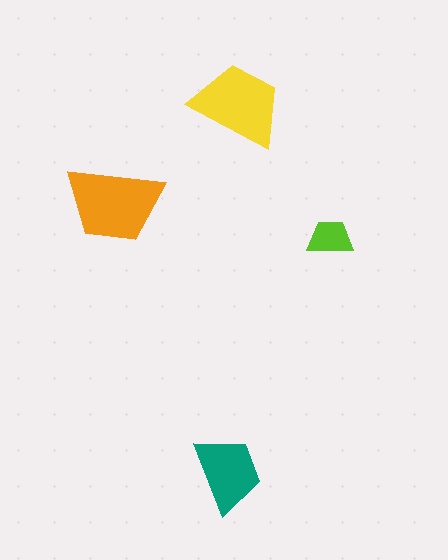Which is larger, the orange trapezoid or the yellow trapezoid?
The orange one.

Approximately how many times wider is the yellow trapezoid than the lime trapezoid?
About 2 times wider.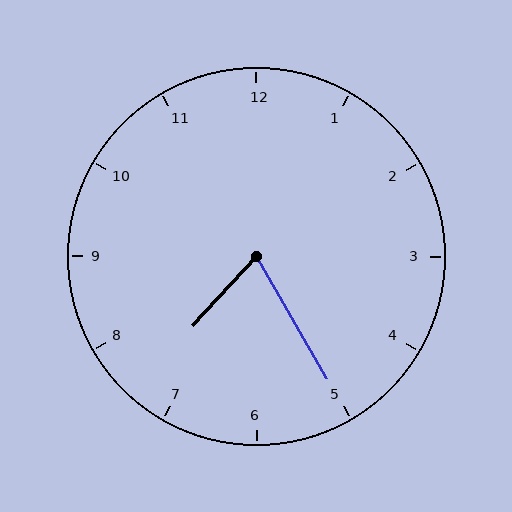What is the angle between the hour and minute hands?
Approximately 72 degrees.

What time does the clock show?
7:25.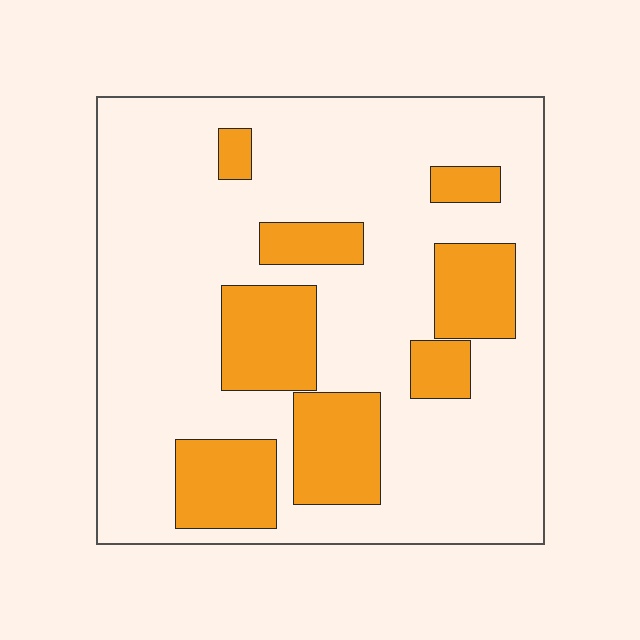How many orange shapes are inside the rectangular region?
8.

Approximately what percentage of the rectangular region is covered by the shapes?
Approximately 25%.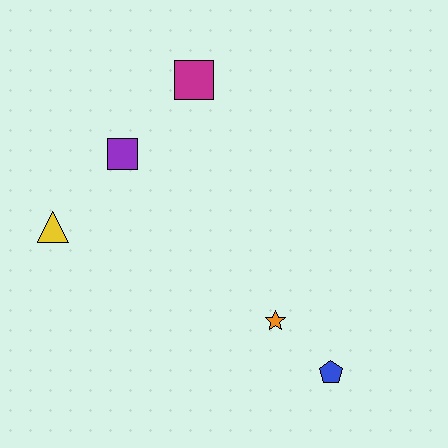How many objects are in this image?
There are 5 objects.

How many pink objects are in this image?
There are no pink objects.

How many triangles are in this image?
There is 1 triangle.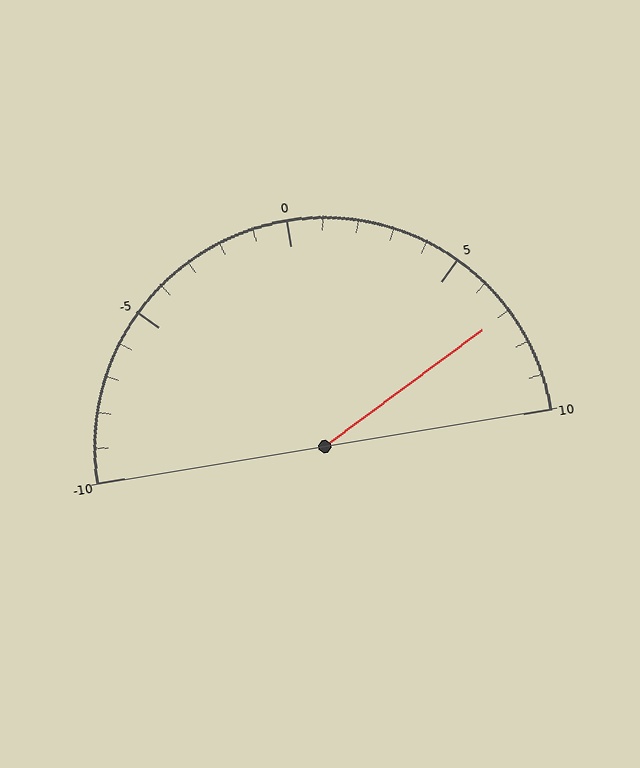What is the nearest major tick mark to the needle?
The nearest major tick mark is 5.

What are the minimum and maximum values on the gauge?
The gauge ranges from -10 to 10.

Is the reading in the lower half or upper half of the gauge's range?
The reading is in the upper half of the range (-10 to 10).